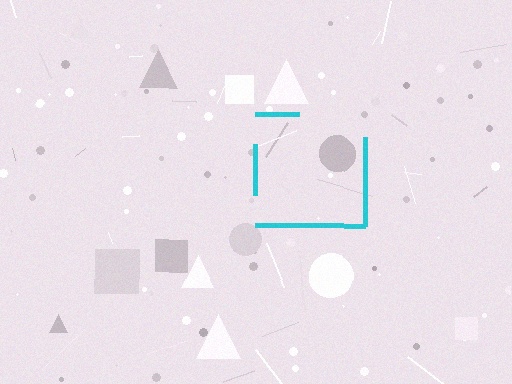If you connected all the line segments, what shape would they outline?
They would outline a square.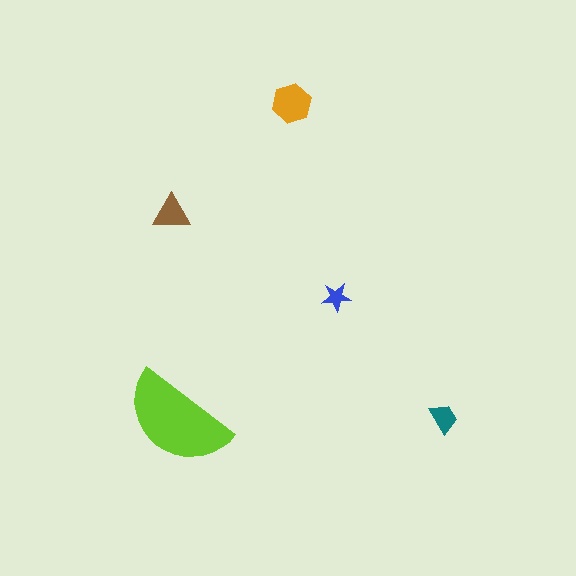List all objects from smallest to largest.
The blue star, the teal trapezoid, the brown triangle, the orange hexagon, the lime semicircle.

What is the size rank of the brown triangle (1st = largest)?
3rd.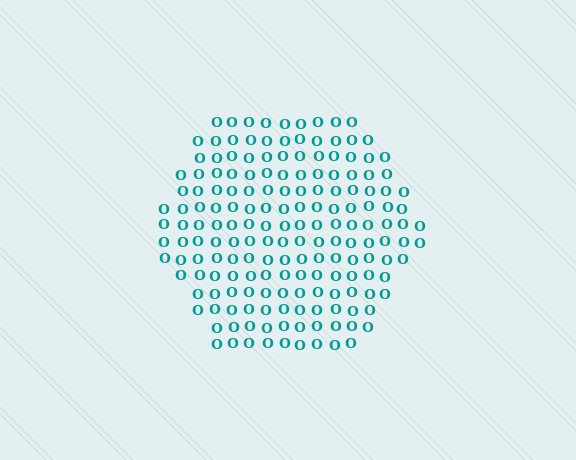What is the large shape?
The large shape is a hexagon.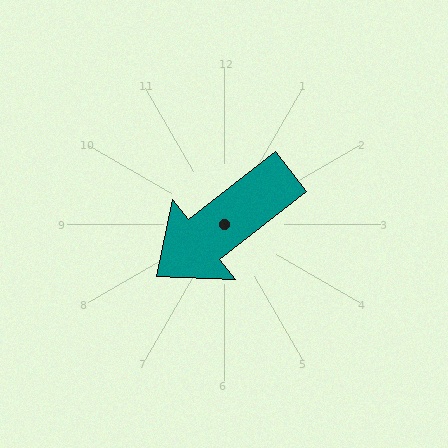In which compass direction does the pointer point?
Southwest.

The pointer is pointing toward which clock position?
Roughly 8 o'clock.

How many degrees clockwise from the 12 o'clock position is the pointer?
Approximately 232 degrees.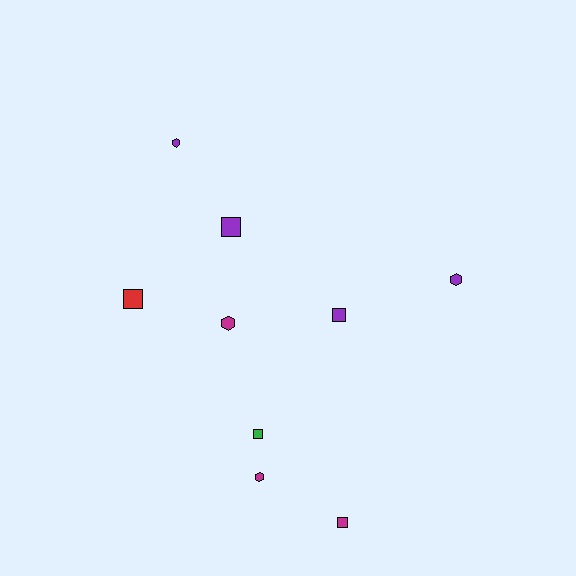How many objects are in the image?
There are 9 objects.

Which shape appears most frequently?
Square, with 5 objects.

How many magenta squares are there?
There is 1 magenta square.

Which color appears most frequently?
Purple, with 4 objects.